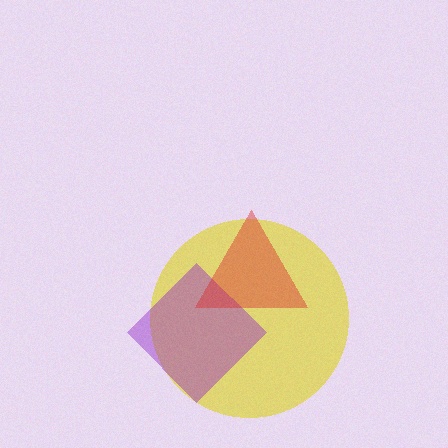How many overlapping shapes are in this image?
There are 3 overlapping shapes in the image.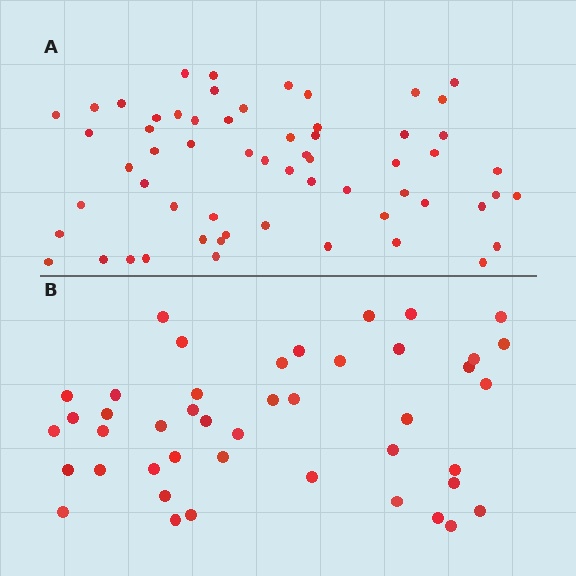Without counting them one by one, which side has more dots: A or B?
Region A (the top region) has more dots.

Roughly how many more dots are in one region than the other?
Region A has approximately 15 more dots than region B.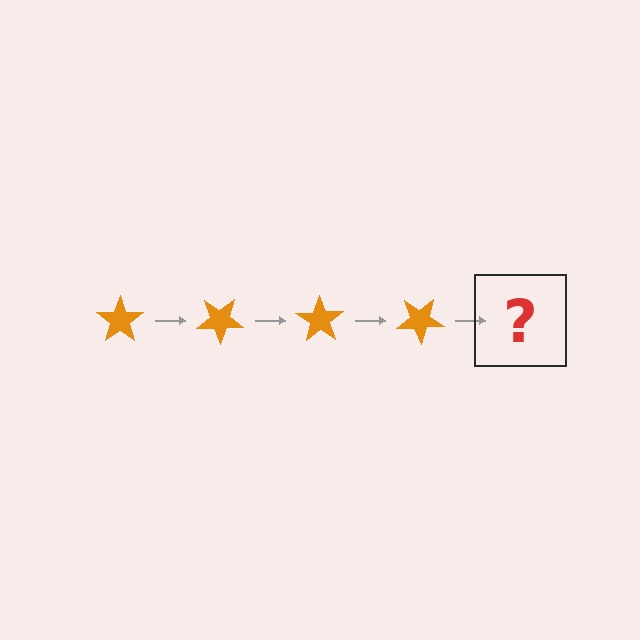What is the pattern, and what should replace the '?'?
The pattern is that the star rotates 35 degrees each step. The '?' should be an orange star rotated 140 degrees.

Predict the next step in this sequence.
The next step is an orange star rotated 140 degrees.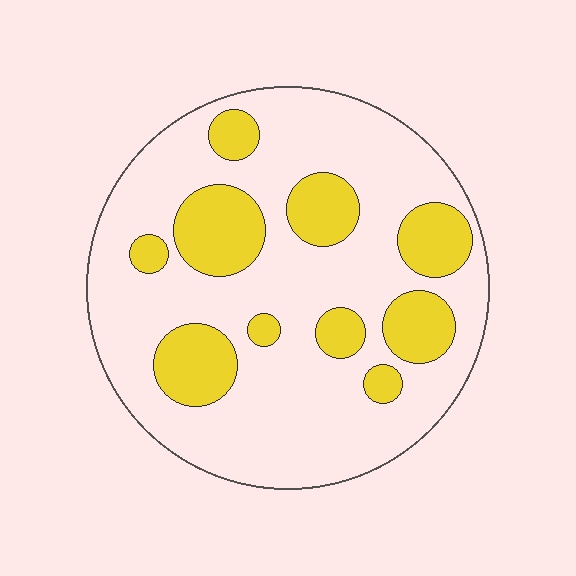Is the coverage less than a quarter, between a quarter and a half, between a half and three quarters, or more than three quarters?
Between a quarter and a half.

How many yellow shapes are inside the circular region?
10.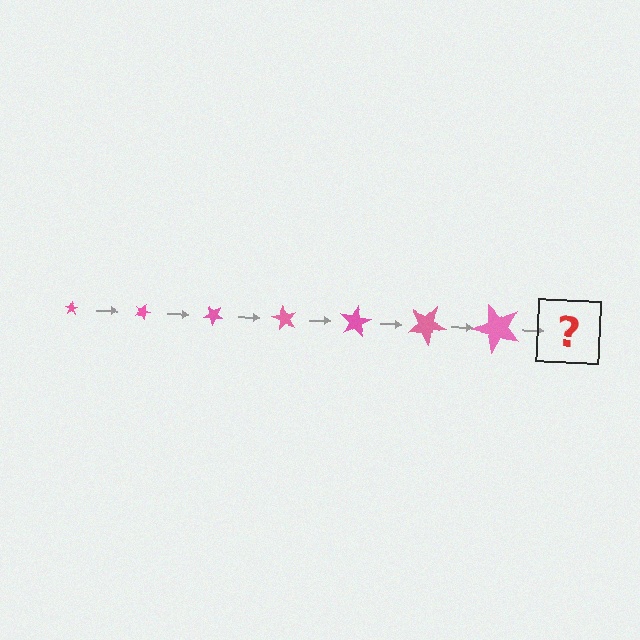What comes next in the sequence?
The next element should be a star, larger than the previous one and rotated 140 degrees from the start.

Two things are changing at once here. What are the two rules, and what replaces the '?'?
The two rules are that the star grows larger each step and it rotates 20 degrees each step. The '?' should be a star, larger than the previous one and rotated 140 degrees from the start.